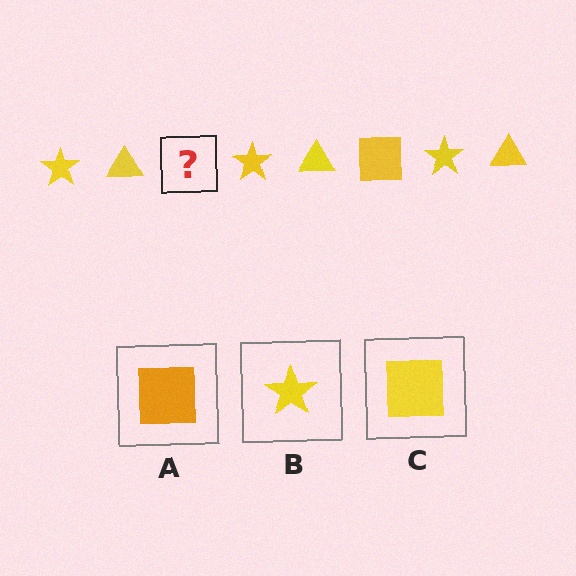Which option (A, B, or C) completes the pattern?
C.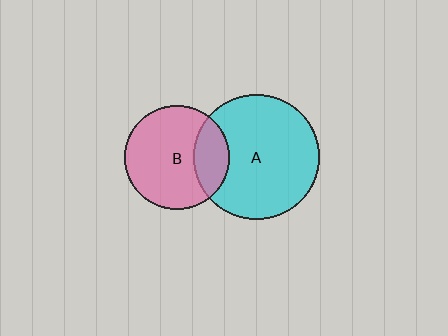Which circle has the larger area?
Circle A (cyan).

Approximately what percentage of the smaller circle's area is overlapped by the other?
Approximately 25%.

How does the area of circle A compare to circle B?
Approximately 1.5 times.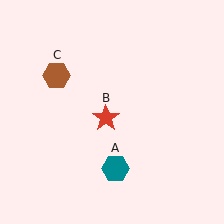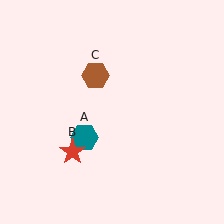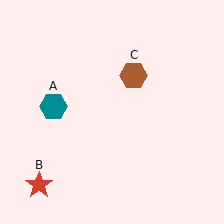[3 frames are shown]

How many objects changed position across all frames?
3 objects changed position: teal hexagon (object A), red star (object B), brown hexagon (object C).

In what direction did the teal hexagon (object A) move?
The teal hexagon (object A) moved up and to the left.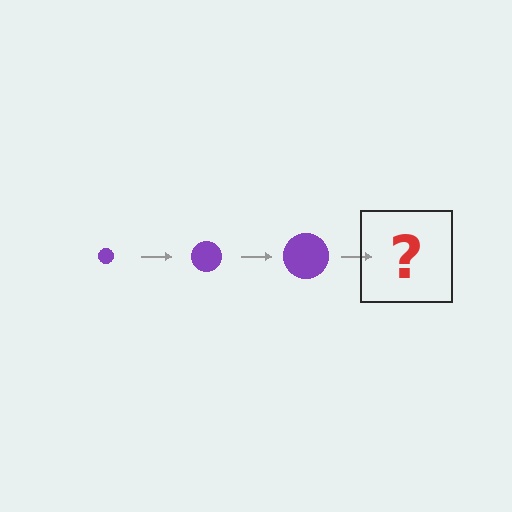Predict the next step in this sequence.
The next step is a purple circle, larger than the previous one.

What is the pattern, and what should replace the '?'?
The pattern is that the circle gets progressively larger each step. The '?' should be a purple circle, larger than the previous one.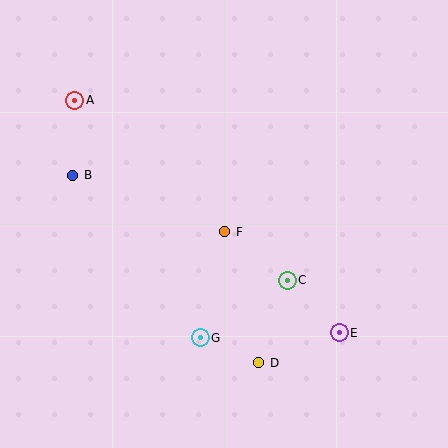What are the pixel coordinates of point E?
Point E is at (339, 333).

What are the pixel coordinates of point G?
Point G is at (200, 338).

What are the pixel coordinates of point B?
Point B is at (73, 175).